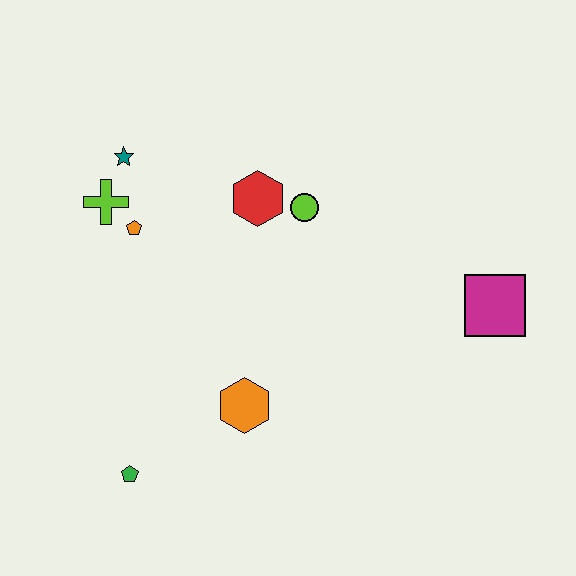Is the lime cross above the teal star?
No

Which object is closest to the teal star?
The lime cross is closest to the teal star.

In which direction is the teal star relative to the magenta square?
The teal star is to the left of the magenta square.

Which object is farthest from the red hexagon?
The green pentagon is farthest from the red hexagon.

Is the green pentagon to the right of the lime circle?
No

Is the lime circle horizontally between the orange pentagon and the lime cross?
No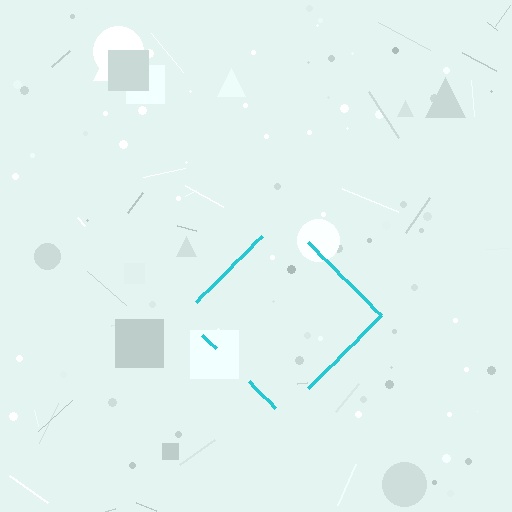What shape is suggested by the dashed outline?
The dashed outline suggests a diamond.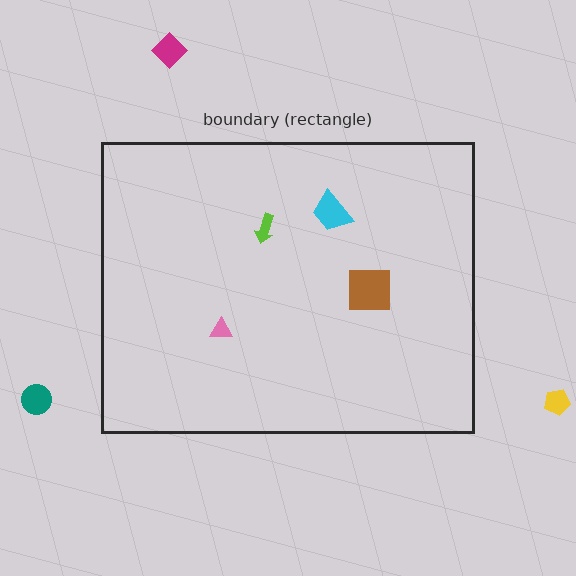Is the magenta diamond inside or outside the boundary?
Outside.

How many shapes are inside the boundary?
4 inside, 3 outside.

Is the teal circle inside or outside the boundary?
Outside.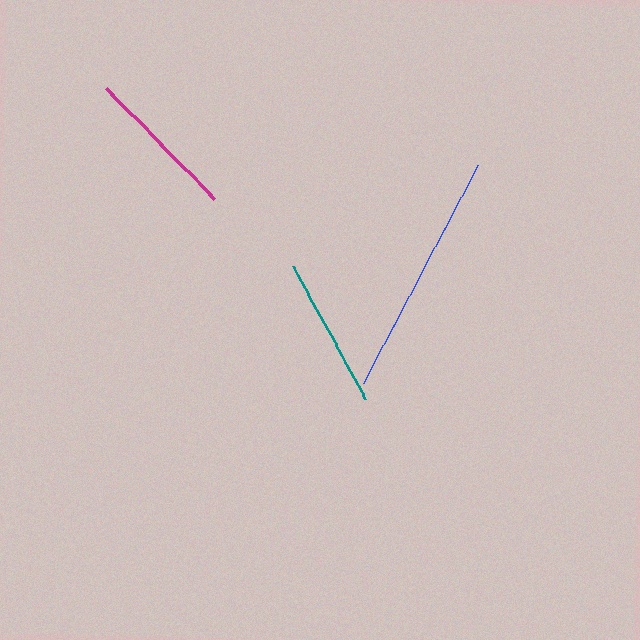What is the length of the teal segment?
The teal segment is approximately 151 pixels long.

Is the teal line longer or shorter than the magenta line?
The magenta line is longer than the teal line.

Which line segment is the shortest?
The teal line is the shortest at approximately 151 pixels.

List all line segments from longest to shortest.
From longest to shortest: blue, magenta, teal.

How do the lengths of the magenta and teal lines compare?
The magenta and teal lines are approximately the same length.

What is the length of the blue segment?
The blue segment is approximately 245 pixels long.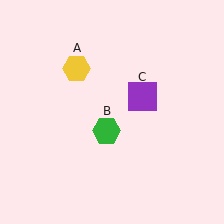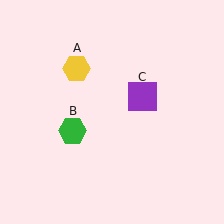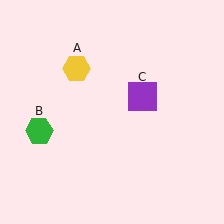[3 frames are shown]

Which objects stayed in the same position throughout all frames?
Yellow hexagon (object A) and purple square (object C) remained stationary.